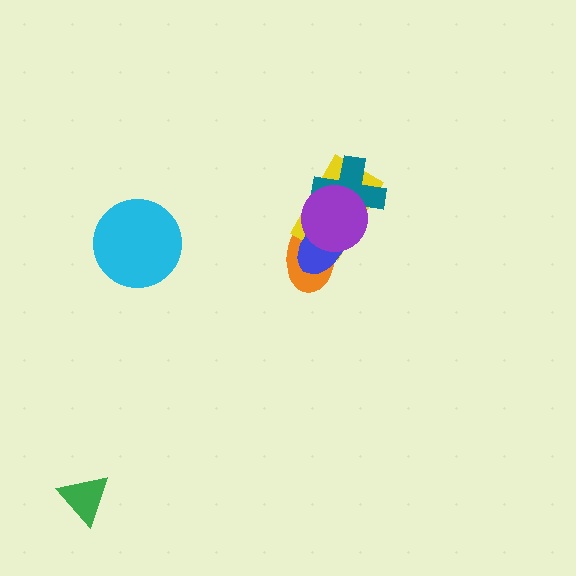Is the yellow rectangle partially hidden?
Yes, it is partially covered by another shape.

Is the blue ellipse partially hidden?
Yes, it is partially covered by another shape.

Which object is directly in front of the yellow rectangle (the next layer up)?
The teal cross is directly in front of the yellow rectangle.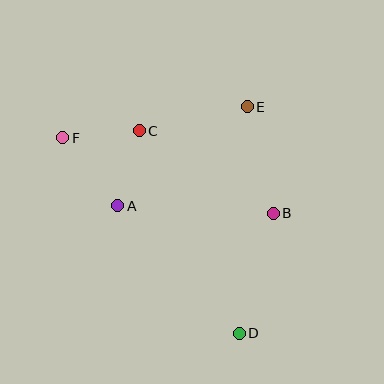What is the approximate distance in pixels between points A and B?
The distance between A and B is approximately 156 pixels.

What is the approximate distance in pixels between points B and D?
The distance between B and D is approximately 125 pixels.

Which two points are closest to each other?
Points C and F are closest to each other.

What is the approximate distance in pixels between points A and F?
The distance between A and F is approximately 87 pixels.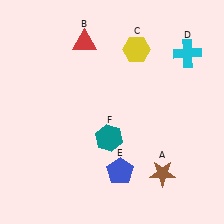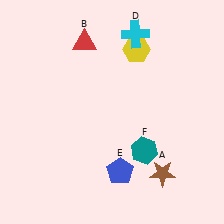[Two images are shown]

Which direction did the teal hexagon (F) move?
The teal hexagon (F) moved right.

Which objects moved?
The objects that moved are: the cyan cross (D), the teal hexagon (F).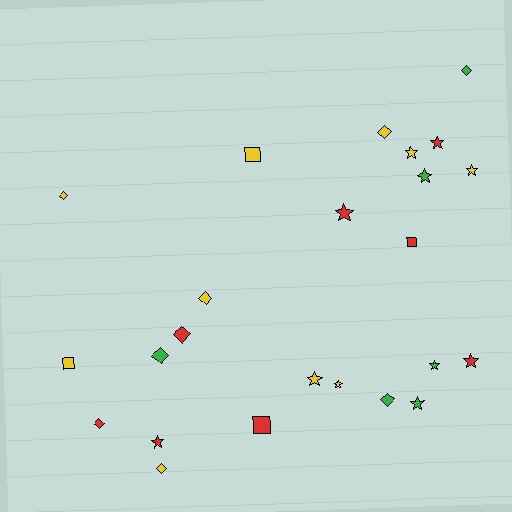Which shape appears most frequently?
Star, with 11 objects.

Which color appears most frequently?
Yellow, with 10 objects.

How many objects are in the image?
There are 24 objects.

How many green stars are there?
There are 3 green stars.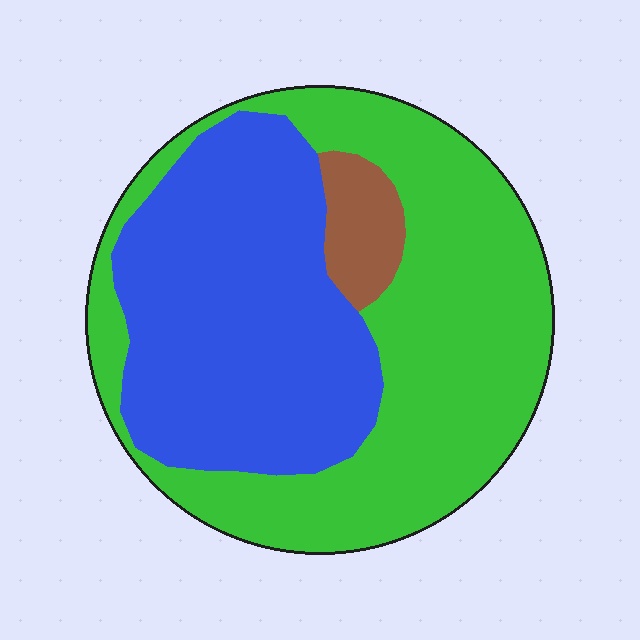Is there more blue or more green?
Green.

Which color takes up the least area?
Brown, at roughly 5%.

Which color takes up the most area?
Green, at roughly 50%.